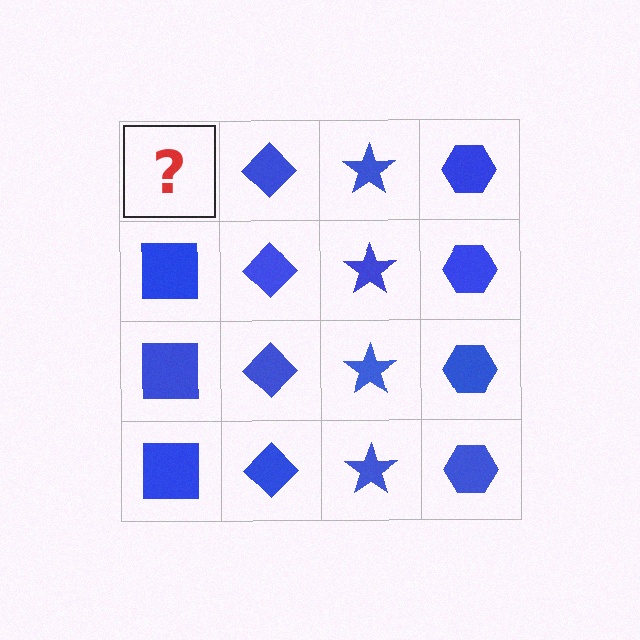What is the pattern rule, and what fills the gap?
The rule is that each column has a consistent shape. The gap should be filled with a blue square.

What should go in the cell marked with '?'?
The missing cell should contain a blue square.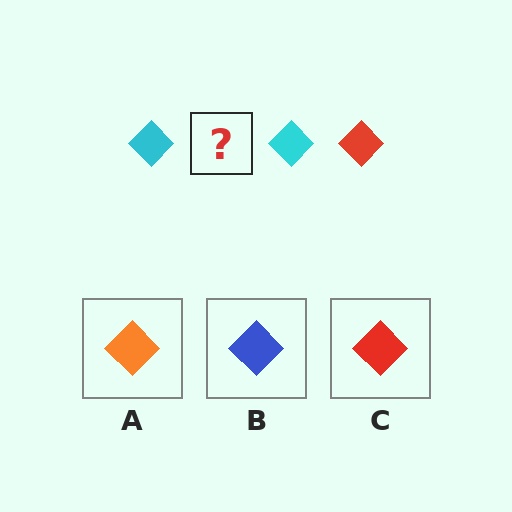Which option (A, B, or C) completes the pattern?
C.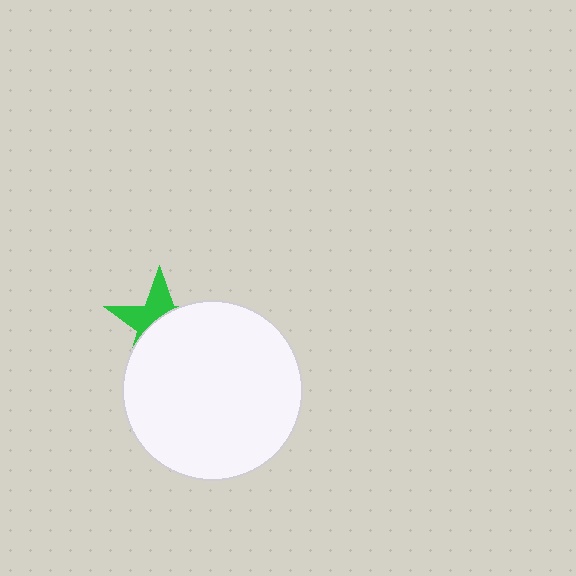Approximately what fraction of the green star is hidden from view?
Roughly 59% of the green star is hidden behind the white circle.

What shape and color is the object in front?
The object in front is a white circle.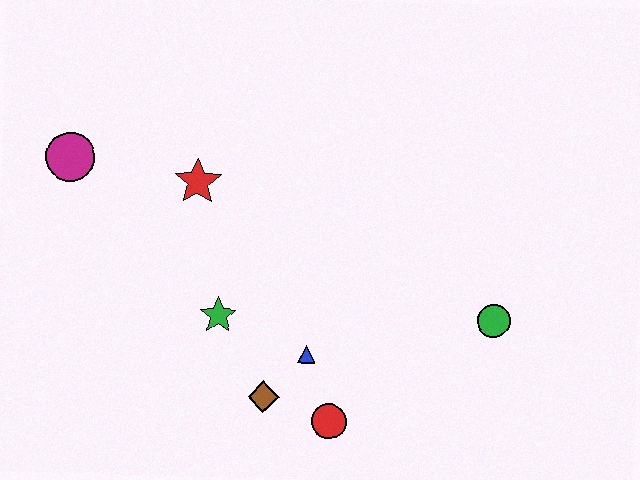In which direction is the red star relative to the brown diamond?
The red star is above the brown diamond.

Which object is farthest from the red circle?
The magenta circle is farthest from the red circle.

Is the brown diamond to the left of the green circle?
Yes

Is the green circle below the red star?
Yes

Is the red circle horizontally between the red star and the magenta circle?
No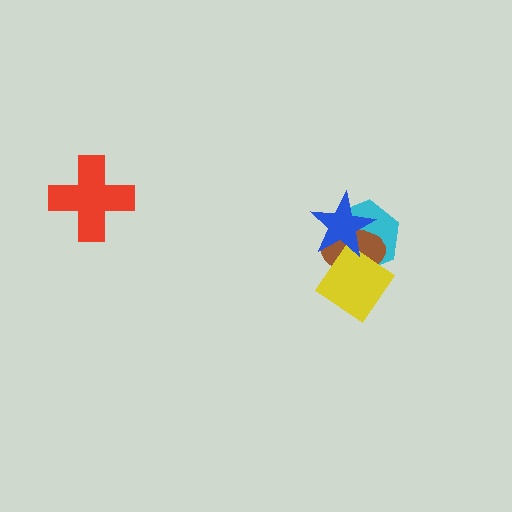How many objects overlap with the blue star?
2 objects overlap with the blue star.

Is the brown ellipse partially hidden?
Yes, it is partially covered by another shape.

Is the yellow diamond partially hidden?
No, no other shape covers it.